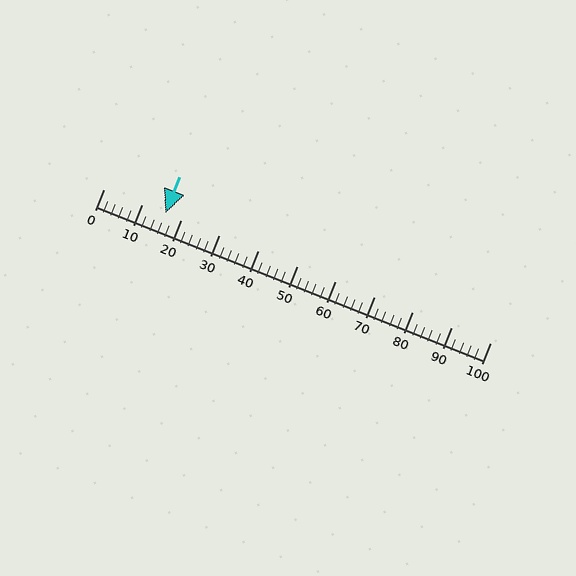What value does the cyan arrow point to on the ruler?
The cyan arrow points to approximately 16.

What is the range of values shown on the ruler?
The ruler shows values from 0 to 100.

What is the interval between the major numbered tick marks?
The major tick marks are spaced 10 units apart.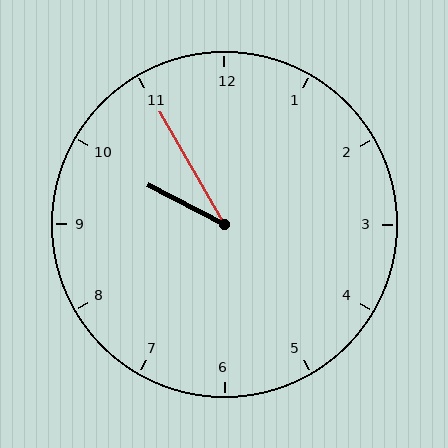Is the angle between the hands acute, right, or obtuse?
It is acute.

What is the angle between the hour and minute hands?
Approximately 32 degrees.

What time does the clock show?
9:55.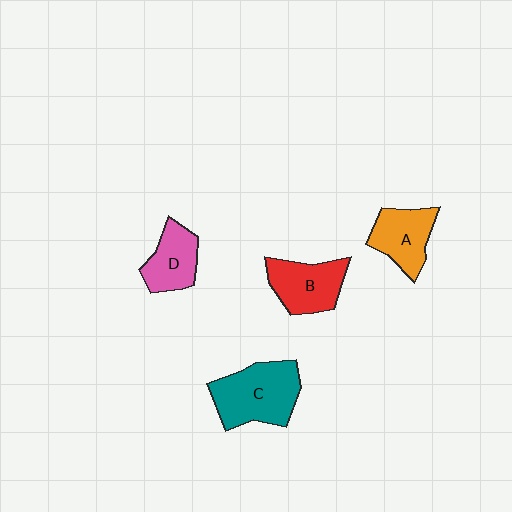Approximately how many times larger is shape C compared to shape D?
Approximately 1.6 times.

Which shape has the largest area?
Shape C (teal).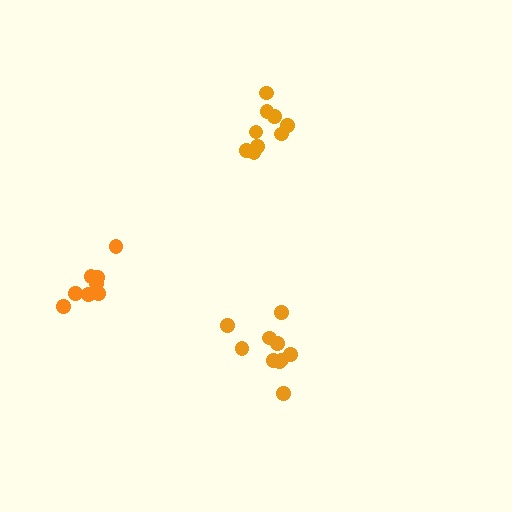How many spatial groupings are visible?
There are 3 spatial groupings.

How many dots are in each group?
Group 1: 9 dots, Group 2: 10 dots, Group 3: 8 dots (27 total).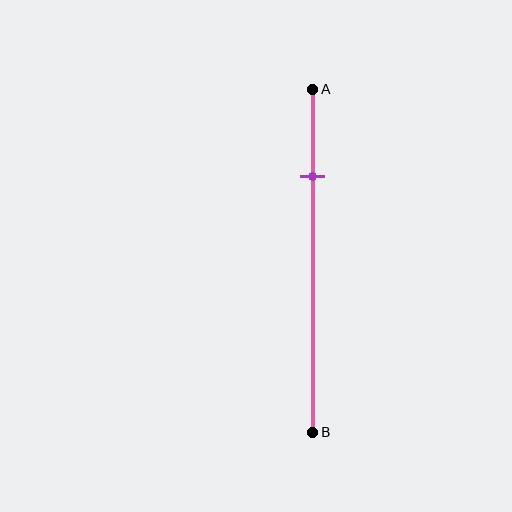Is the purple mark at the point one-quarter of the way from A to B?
Yes, the mark is approximately at the one-quarter point.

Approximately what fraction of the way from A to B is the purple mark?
The purple mark is approximately 25% of the way from A to B.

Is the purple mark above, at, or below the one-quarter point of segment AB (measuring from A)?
The purple mark is approximately at the one-quarter point of segment AB.